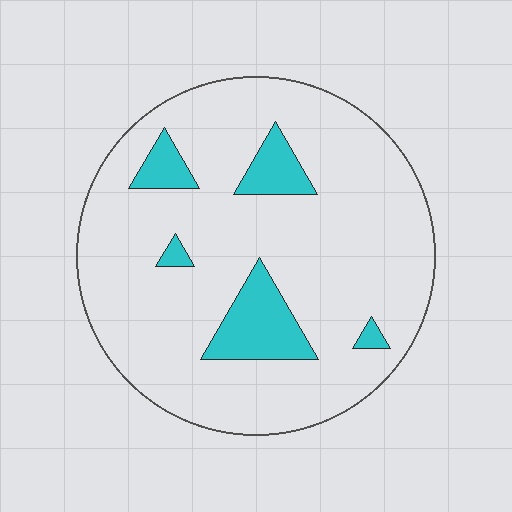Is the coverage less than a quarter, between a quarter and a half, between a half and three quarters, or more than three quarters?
Less than a quarter.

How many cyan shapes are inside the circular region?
5.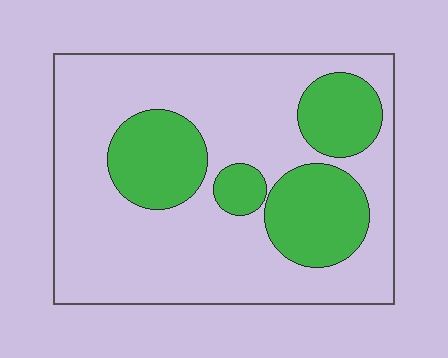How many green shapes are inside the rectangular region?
4.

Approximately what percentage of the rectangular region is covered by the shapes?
Approximately 30%.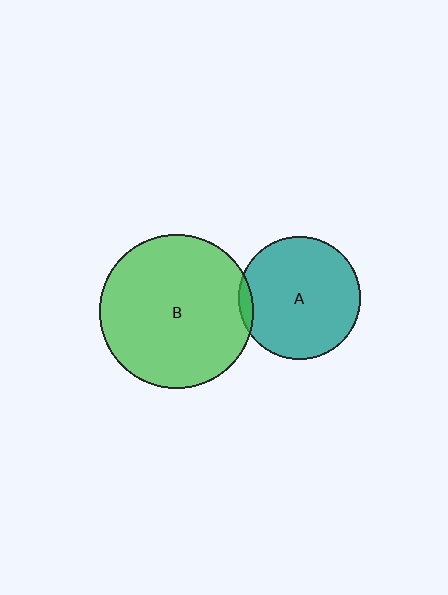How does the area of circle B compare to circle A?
Approximately 1.6 times.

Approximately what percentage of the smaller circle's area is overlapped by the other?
Approximately 5%.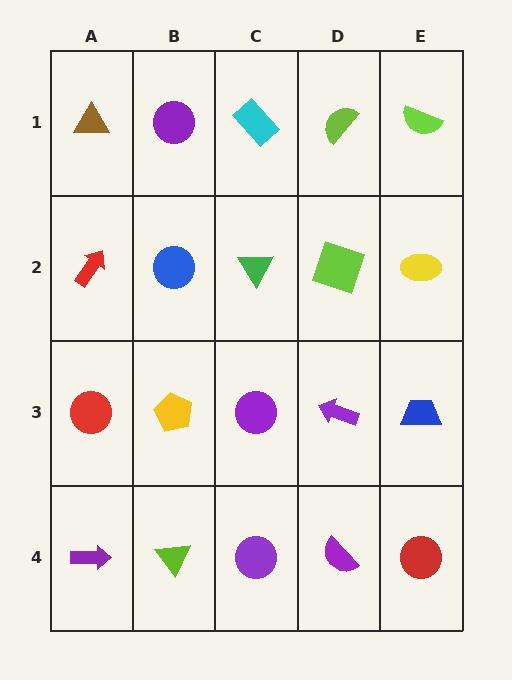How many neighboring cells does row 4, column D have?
3.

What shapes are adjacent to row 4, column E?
A blue trapezoid (row 3, column E), a purple semicircle (row 4, column D).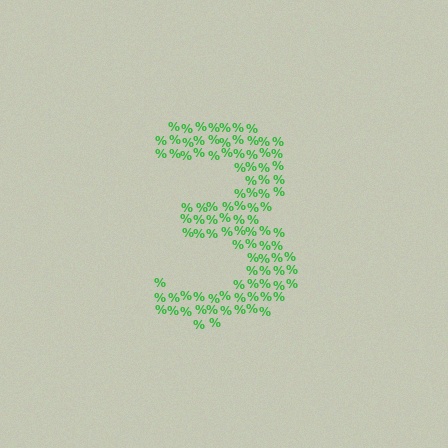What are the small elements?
The small elements are percent signs.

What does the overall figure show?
The overall figure shows the digit 3.